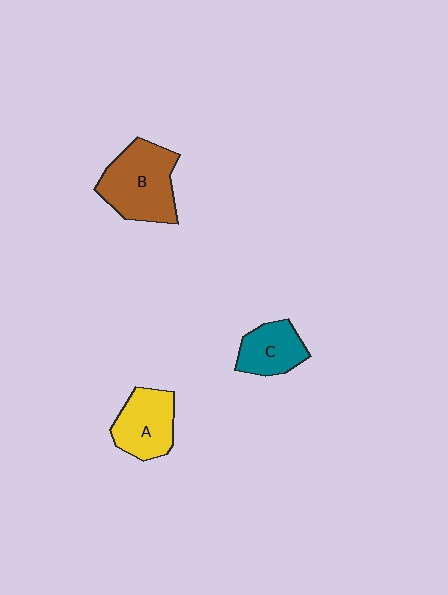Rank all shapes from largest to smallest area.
From largest to smallest: B (brown), A (yellow), C (teal).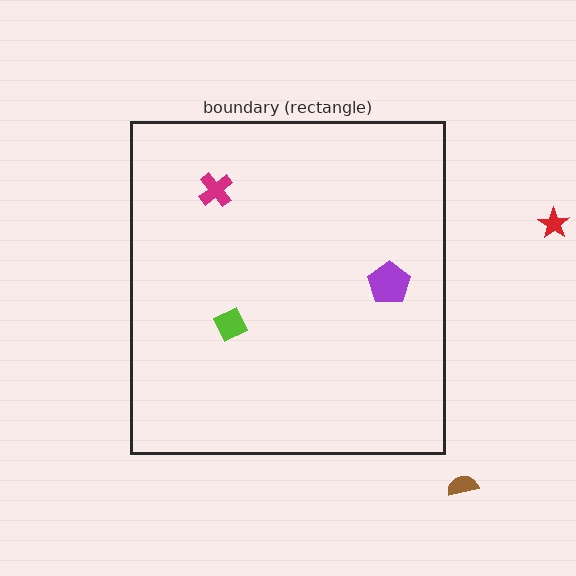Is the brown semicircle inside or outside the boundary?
Outside.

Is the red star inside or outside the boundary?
Outside.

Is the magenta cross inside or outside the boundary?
Inside.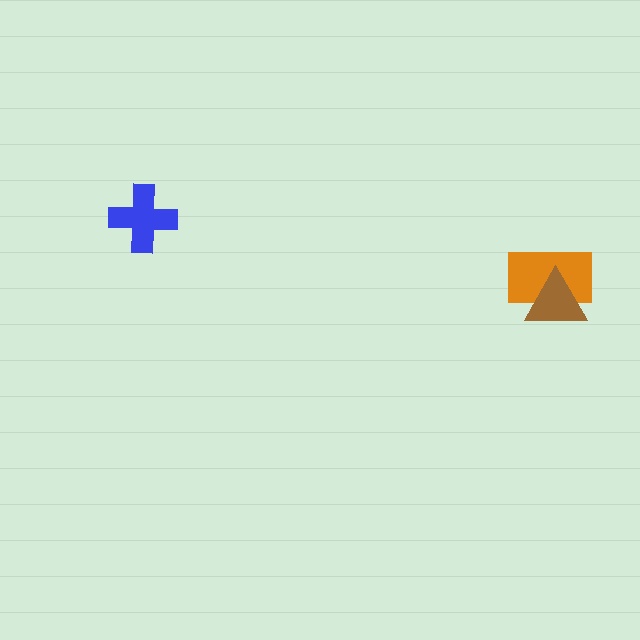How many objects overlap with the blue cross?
0 objects overlap with the blue cross.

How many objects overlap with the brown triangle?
1 object overlaps with the brown triangle.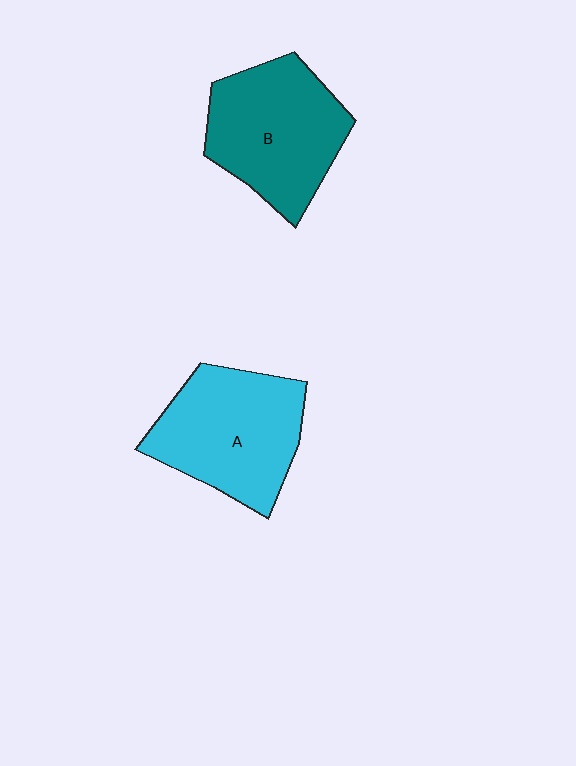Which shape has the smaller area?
Shape B (teal).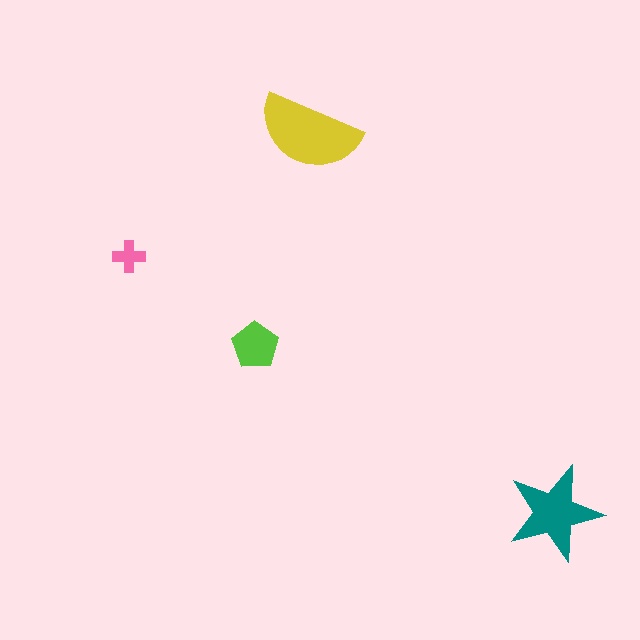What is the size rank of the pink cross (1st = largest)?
4th.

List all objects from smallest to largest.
The pink cross, the lime pentagon, the teal star, the yellow semicircle.